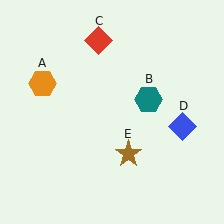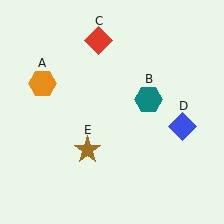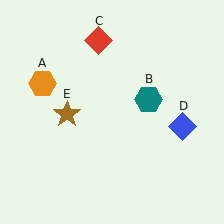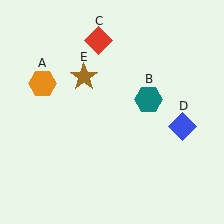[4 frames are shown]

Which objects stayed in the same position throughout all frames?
Orange hexagon (object A) and teal hexagon (object B) and red diamond (object C) and blue diamond (object D) remained stationary.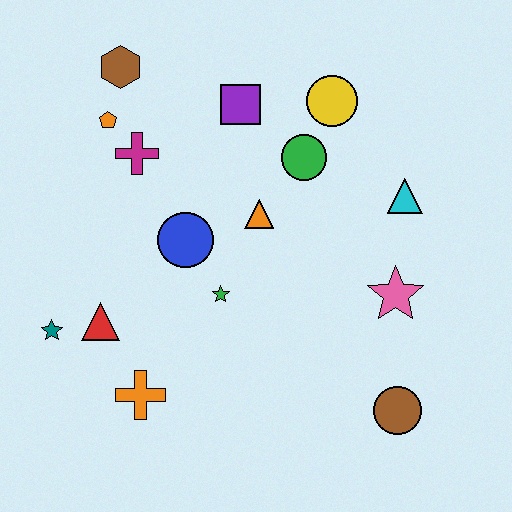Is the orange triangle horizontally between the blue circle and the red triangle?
No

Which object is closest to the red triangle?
The teal star is closest to the red triangle.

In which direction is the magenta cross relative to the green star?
The magenta cross is above the green star.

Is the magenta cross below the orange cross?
No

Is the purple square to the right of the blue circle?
Yes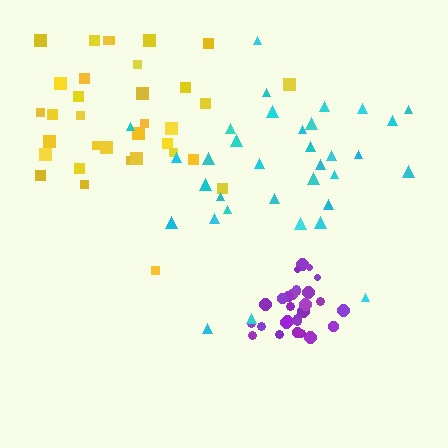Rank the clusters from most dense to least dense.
purple, yellow, cyan.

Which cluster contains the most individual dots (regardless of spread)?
Yellow (34).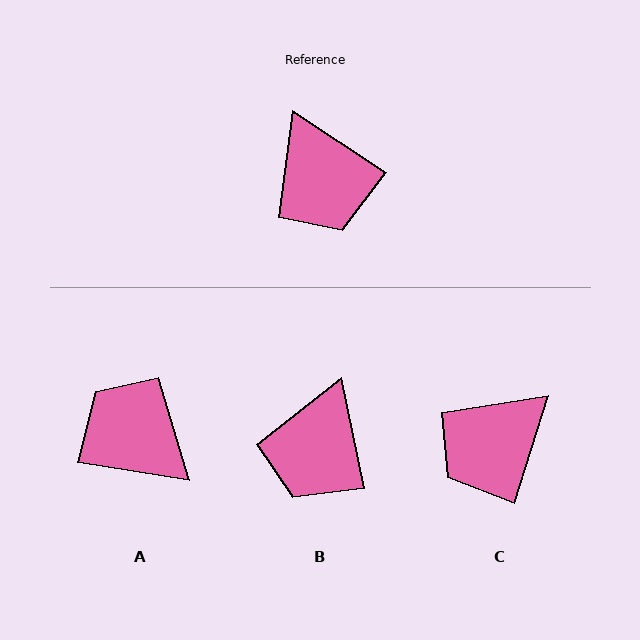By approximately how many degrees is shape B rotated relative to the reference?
Approximately 44 degrees clockwise.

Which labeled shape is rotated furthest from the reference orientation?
A, about 156 degrees away.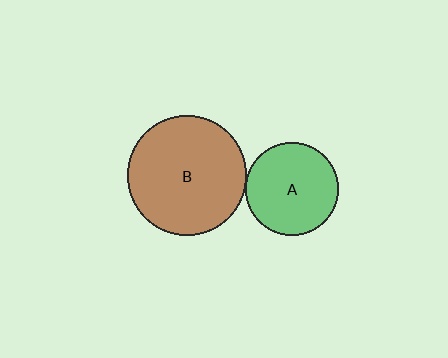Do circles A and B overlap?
Yes.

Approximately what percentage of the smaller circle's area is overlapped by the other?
Approximately 5%.